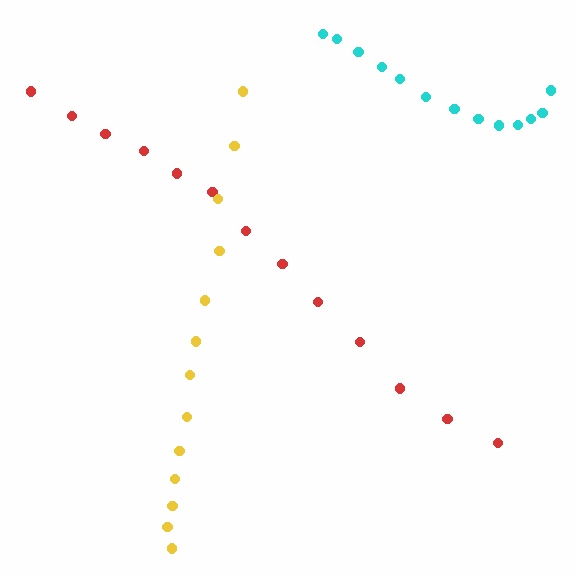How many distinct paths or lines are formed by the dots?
There are 3 distinct paths.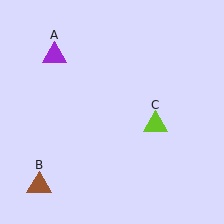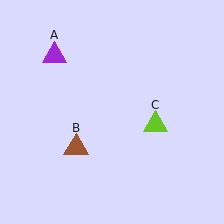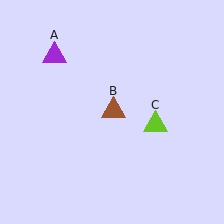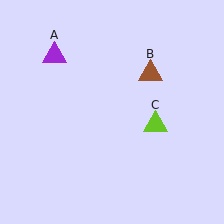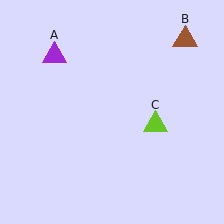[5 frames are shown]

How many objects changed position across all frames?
1 object changed position: brown triangle (object B).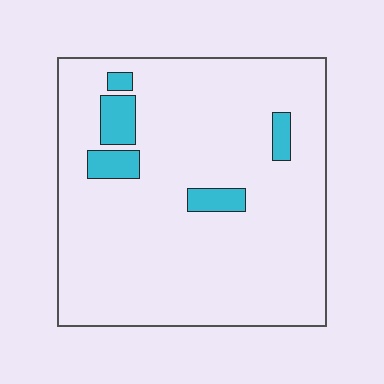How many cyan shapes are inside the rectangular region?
5.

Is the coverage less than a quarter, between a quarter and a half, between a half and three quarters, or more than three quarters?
Less than a quarter.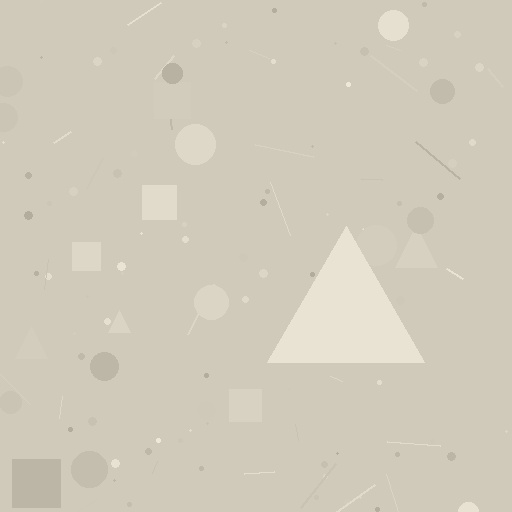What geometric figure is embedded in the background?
A triangle is embedded in the background.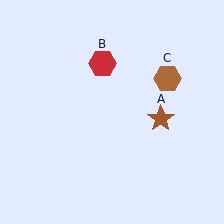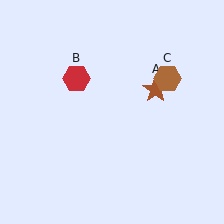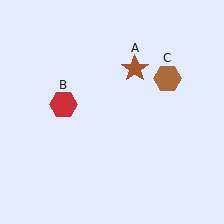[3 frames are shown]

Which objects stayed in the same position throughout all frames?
Brown hexagon (object C) remained stationary.